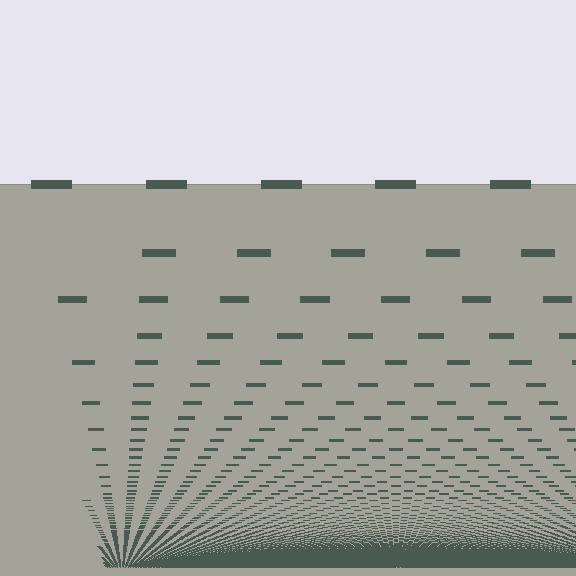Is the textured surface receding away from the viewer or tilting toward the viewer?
The surface appears to tilt toward the viewer. Texture elements get larger and sparser toward the top.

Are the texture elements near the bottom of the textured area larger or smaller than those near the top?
Smaller. The gradient is inverted — elements near the bottom are smaller and denser.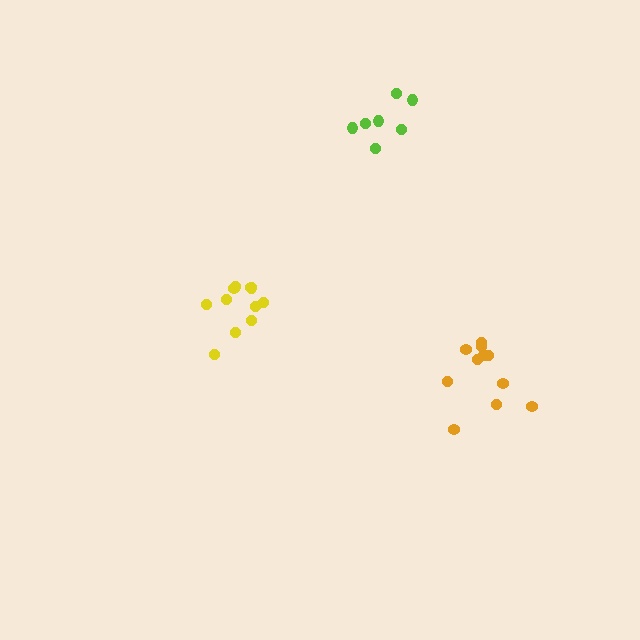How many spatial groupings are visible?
There are 3 spatial groupings.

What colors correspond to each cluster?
The clusters are colored: lime, yellow, orange.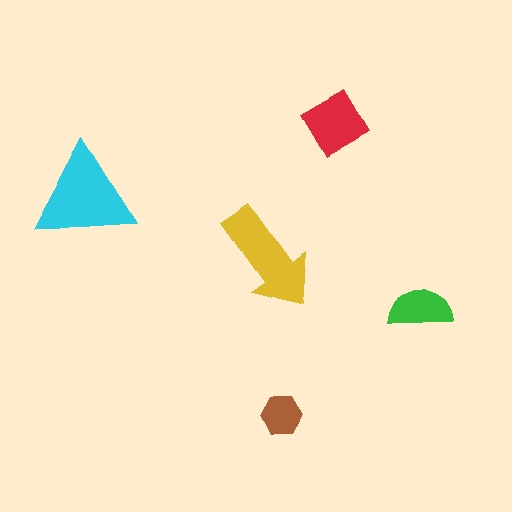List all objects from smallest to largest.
The brown hexagon, the green semicircle, the red diamond, the yellow arrow, the cyan triangle.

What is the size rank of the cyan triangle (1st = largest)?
1st.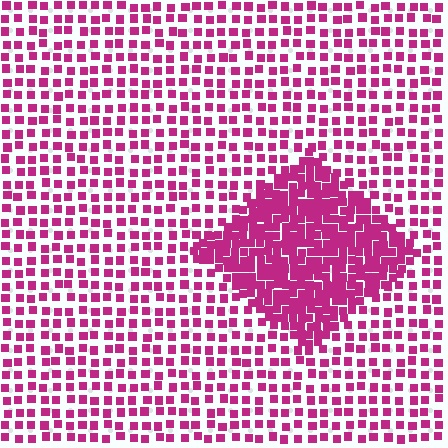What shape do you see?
I see a diamond.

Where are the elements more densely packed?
The elements are more densely packed inside the diamond boundary.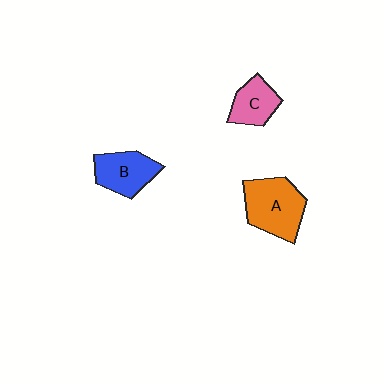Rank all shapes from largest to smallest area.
From largest to smallest: A (orange), B (blue), C (pink).